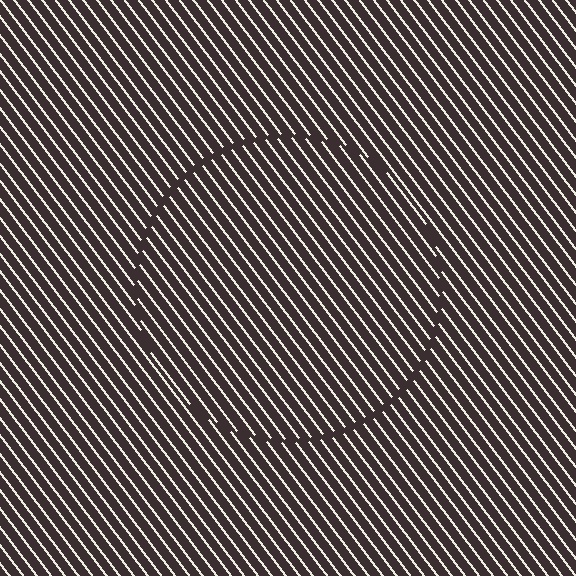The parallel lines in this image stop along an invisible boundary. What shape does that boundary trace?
An illusory circle. The interior of the shape contains the same grating, shifted by half a period — the contour is defined by the phase discontinuity where line-ends from the inner and outer gratings abut.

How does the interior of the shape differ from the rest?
The interior of the shape contains the same grating, shifted by half a period — the contour is defined by the phase discontinuity where line-ends from the inner and outer gratings abut.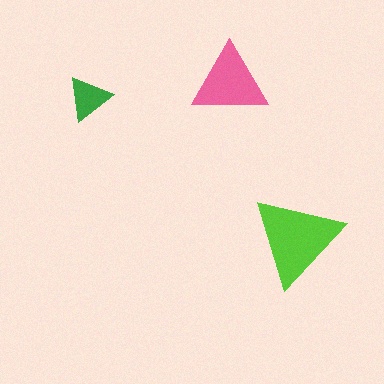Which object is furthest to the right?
The lime triangle is rightmost.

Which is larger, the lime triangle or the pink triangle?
The lime one.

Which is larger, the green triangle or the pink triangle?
The pink one.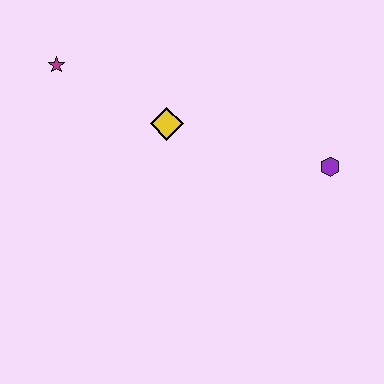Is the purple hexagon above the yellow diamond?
No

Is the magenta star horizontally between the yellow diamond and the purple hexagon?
No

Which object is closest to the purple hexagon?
The yellow diamond is closest to the purple hexagon.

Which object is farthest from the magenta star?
The purple hexagon is farthest from the magenta star.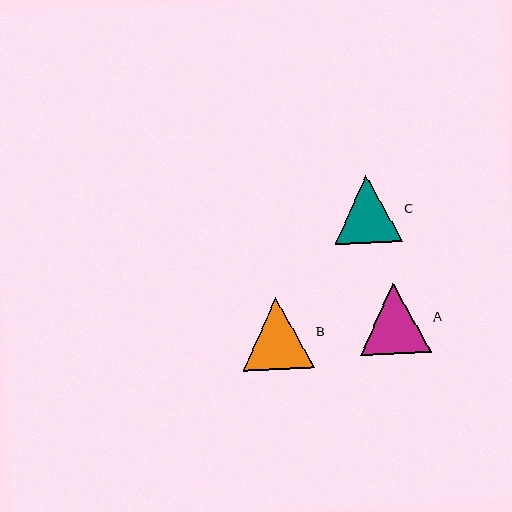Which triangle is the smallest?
Triangle C is the smallest with a size of approximately 67 pixels.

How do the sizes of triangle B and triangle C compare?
Triangle B and triangle C are approximately the same size.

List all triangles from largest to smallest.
From largest to smallest: B, A, C.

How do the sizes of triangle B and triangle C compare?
Triangle B and triangle C are approximately the same size.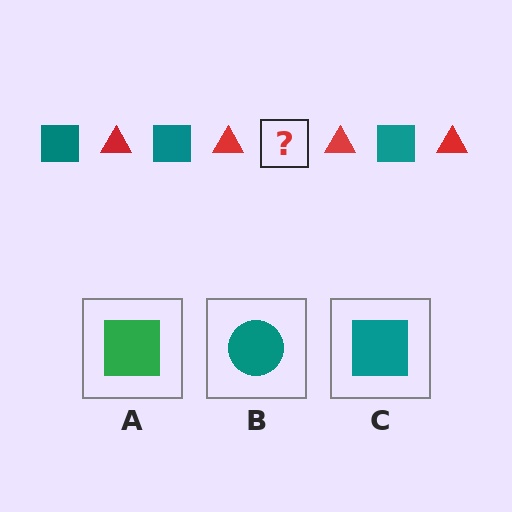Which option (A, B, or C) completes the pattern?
C.